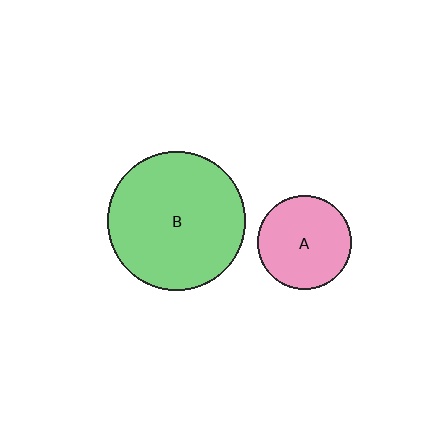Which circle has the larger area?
Circle B (green).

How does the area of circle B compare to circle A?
Approximately 2.2 times.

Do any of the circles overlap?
No, none of the circles overlap.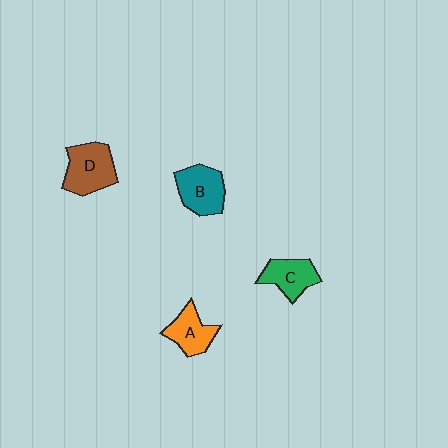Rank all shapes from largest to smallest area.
From largest to smallest: D (brown), B (teal), C (green), A (orange).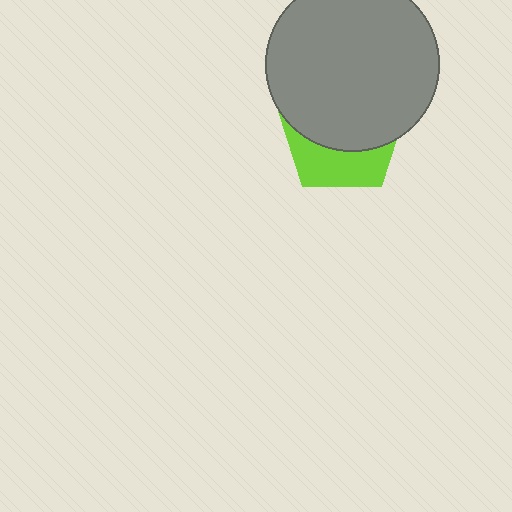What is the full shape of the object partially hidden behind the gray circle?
The partially hidden object is a lime pentagon.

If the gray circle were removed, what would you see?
You would see the complete lime pentagon.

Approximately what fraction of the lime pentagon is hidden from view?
Roughly 63% of the lime pentagon is hidden behind the gray circle.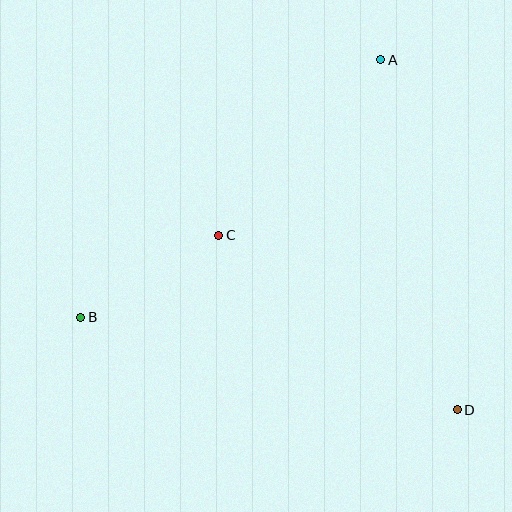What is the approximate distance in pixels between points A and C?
The distance between A and C is approximately 239 pixels.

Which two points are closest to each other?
Points B and C are closest to each other.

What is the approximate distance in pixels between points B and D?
The distance between B and D is approximately 388 pixels.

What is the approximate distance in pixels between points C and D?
The distance between C and D is approximately 295 pixels.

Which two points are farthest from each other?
Points A and B are farthest from each other.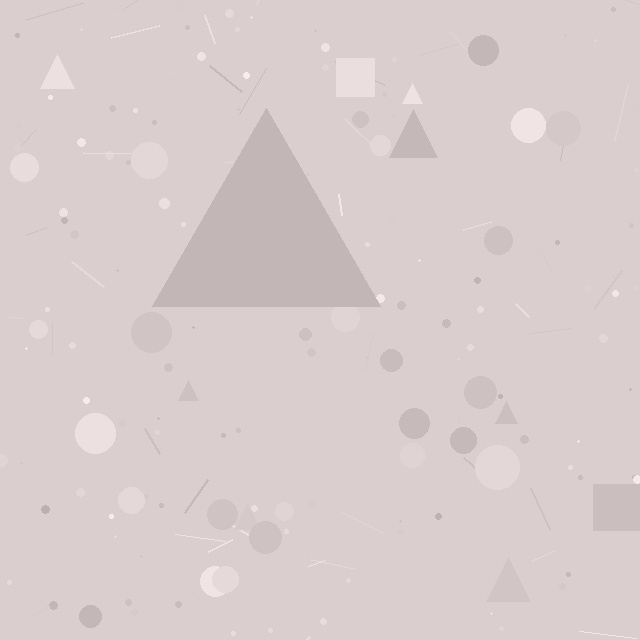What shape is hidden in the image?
A triangle is hidden in the image.